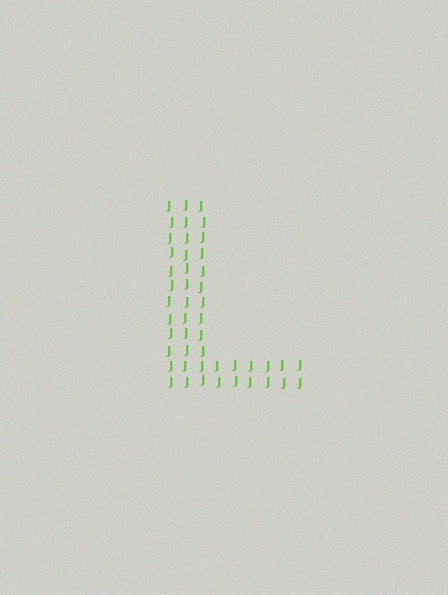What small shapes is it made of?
It is made of small letter J's.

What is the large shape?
The large shape is the letter L.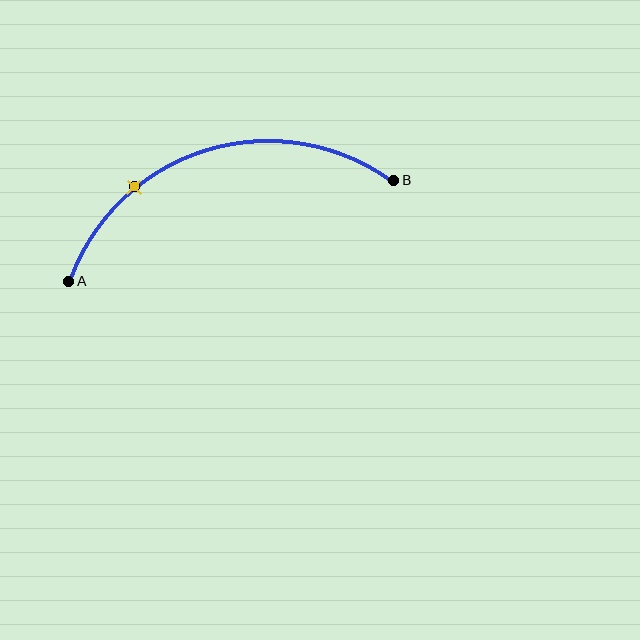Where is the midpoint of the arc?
The arc midpoint is the point on the curve farthest from the straight line joining A and B. It sits above that line.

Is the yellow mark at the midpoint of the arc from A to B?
No. The yellow mark lies on the arc but is closer to endpoint A. The arc midpoint would be at the point on the curve equidistant along the arc from both A and B.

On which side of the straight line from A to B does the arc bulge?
The arc bulges above the straight line connecting A and B.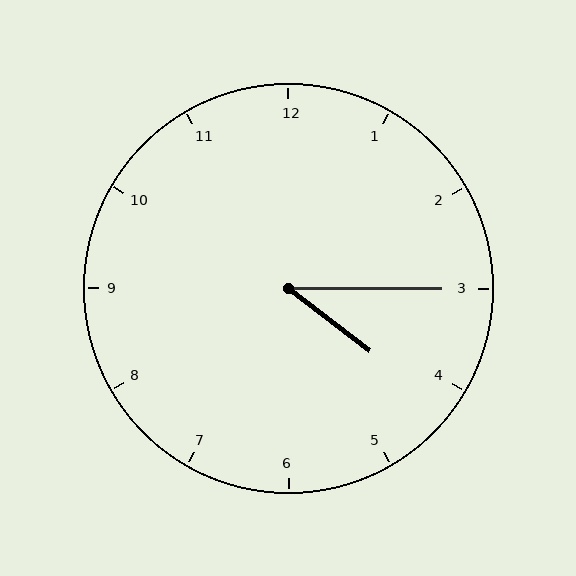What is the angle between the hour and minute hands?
Approximately 38 degrees.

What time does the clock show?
4:15.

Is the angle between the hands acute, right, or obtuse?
It is acute.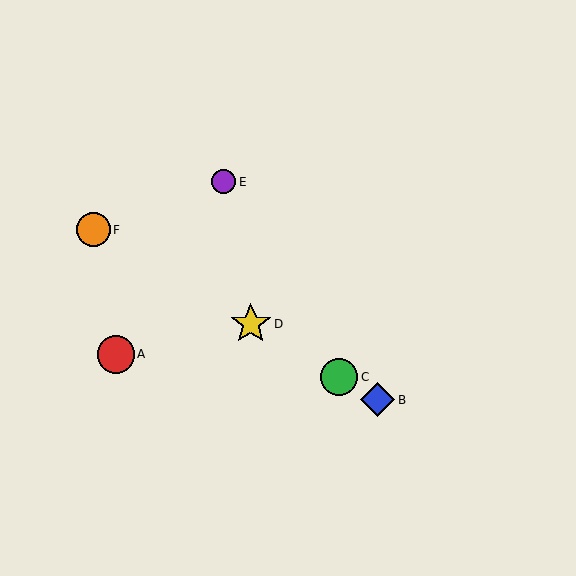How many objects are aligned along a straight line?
4 objects (B, C, D, F) are aligned along a straight line.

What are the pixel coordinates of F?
Object F is at (93, 230).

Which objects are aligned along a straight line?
Objects B, C, D, F are aligned along a straight line.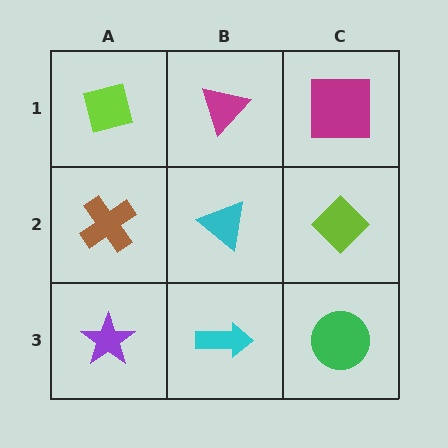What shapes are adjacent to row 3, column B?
A cyan triangle (row 2, column B), a purple star (row 3, column A), a green circle (row 3, column C).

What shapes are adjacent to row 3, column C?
A lime diamond (row 2, column C), a cyan arrow (row 3, column B).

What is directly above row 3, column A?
A brown cross.